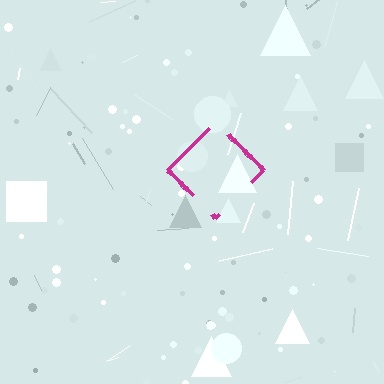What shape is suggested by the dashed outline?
The dashed outline suggests a diamond.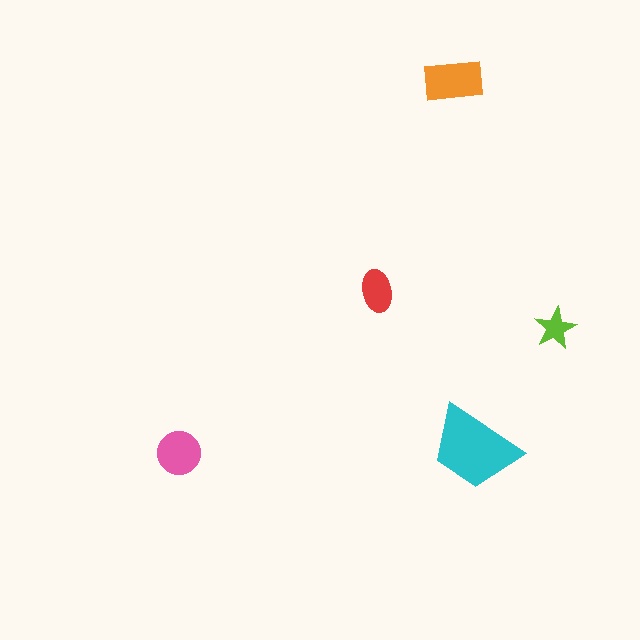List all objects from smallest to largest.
The lime star, the red ellipse, the pink circle, the orange rectangle, the cyan trapezoid.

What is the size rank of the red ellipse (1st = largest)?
4th.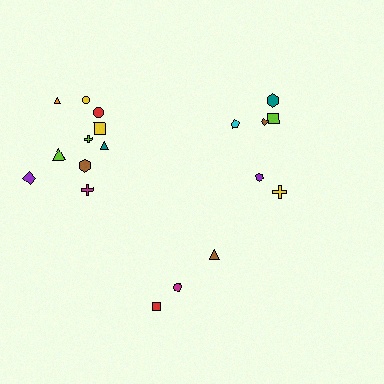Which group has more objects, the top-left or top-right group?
The top-left group.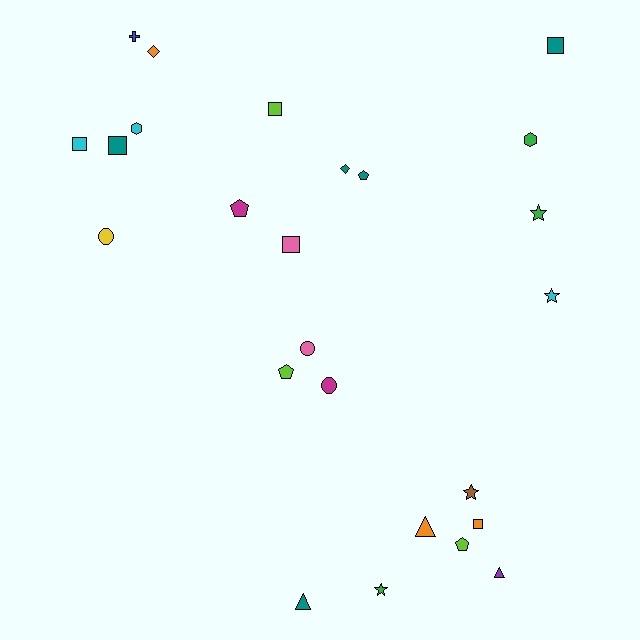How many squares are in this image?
There are 6 squares.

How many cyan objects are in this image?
There are 3 cyan objects.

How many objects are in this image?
There are 25 objects.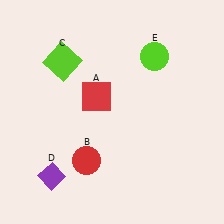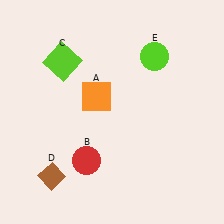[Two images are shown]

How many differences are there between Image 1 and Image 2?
There are 2 differences between the two images.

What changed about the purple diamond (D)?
In Image 1, D is purple. In Image 2, it changed to brown.